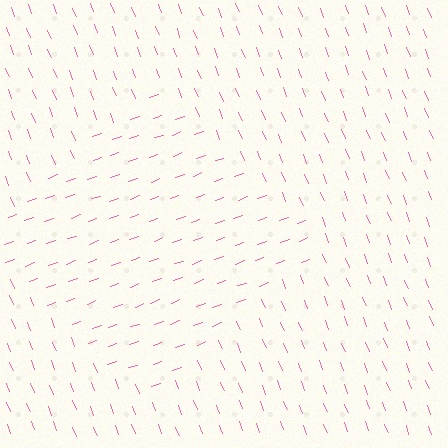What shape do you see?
I see a diamond.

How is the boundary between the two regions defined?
The boundary is defined purely by a change in line orientation (approximately 88 degrees difference). All lines are the same color and thickness.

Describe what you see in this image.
The image is filled with small pink line segments. A diamond region in the image has lines oriented differently from the surrounding lines, creating a visible texture boundary.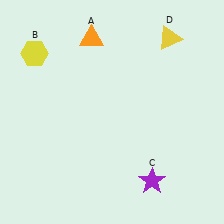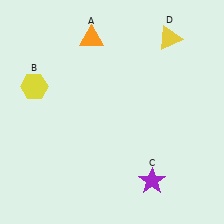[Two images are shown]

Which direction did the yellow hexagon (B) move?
The yellow hexagon (B) moved down.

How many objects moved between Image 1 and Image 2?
1 object moved between the two images.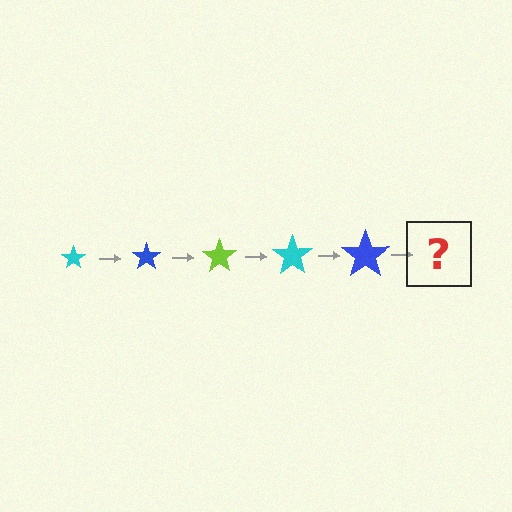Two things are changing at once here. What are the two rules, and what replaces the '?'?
The two rules are that the star grows larger each step and the color cycles through cyan, blue, and lime. The '?' should be a lime star, larger than the previous one.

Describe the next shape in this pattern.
It should be a lime star, larger than the previous one.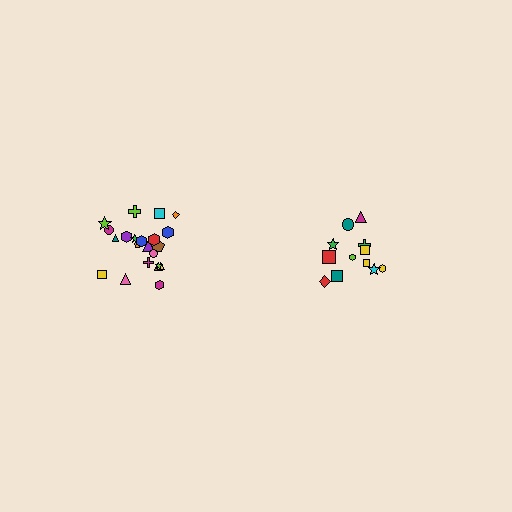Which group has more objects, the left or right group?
The left group.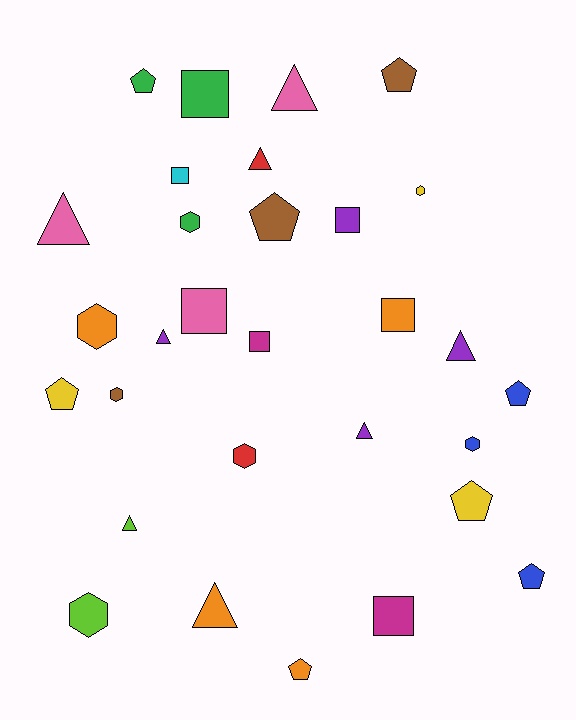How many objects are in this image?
There are 30 objects.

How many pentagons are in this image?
There are 8 pentagons.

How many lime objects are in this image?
There are 2 lime objects.